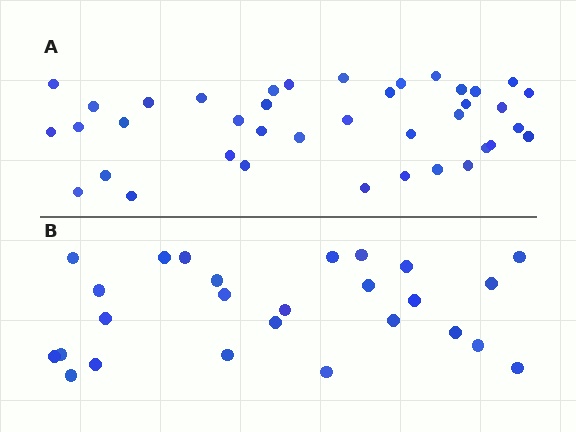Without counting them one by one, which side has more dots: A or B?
Region A (the top region) has more dots.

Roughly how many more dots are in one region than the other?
Region A has approximately 15 more dots than region B.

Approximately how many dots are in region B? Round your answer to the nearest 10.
About 30 dots. (The exact count is 26, which rounds to 30.)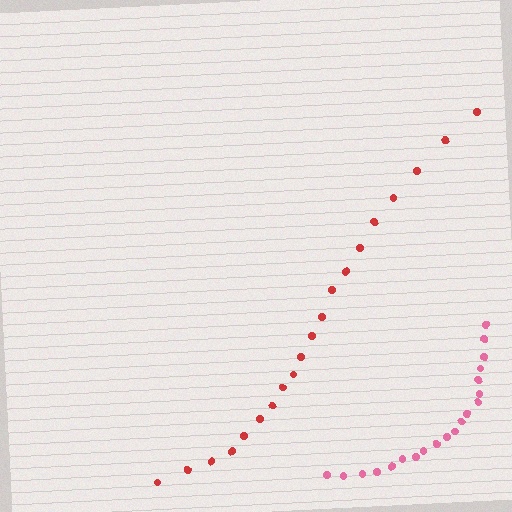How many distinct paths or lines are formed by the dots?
There are 2 distinct paths.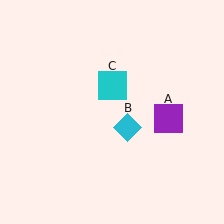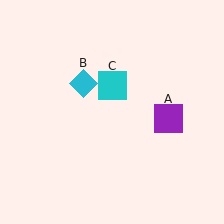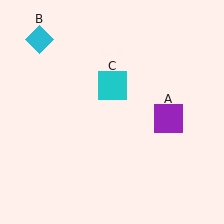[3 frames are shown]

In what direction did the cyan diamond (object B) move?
The cyan diamond (object B) moved up and to the left.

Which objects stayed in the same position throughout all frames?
Purple square (object A) and cyan square (object C) remained stationary.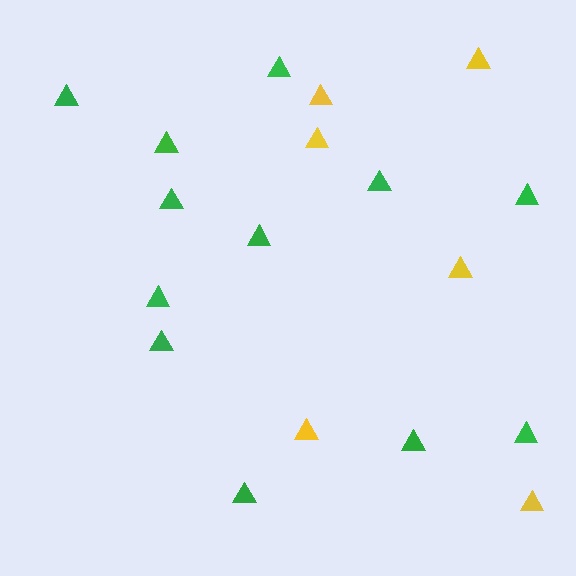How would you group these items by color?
There are 2 groups: one group of yellow triangles (6) and one group of green triangles (12).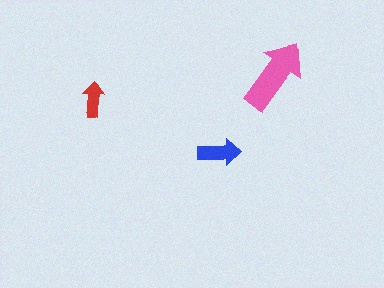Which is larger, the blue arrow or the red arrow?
The blue one.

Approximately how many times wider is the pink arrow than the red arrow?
About 2 times wider.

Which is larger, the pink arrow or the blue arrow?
The pink one.